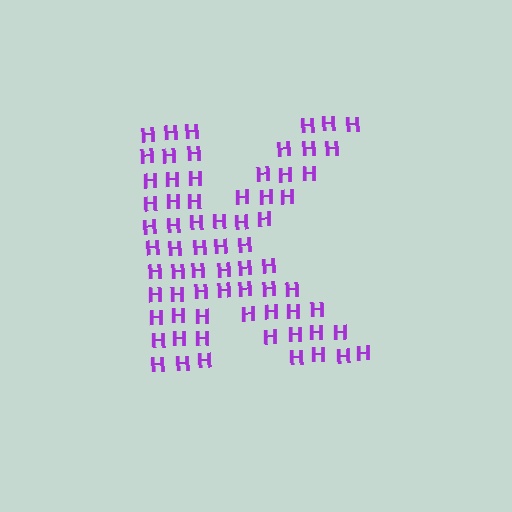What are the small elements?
The small elements are letter H's.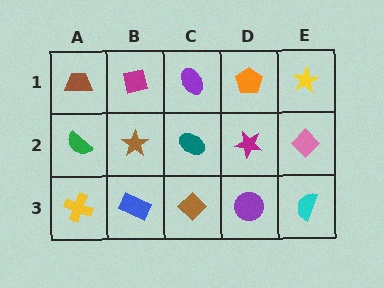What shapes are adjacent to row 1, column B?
A brown star (row 2, column B), a brown trapezoid (row 1, column A), a purple ellipse (row 1, column C).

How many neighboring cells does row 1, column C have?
3.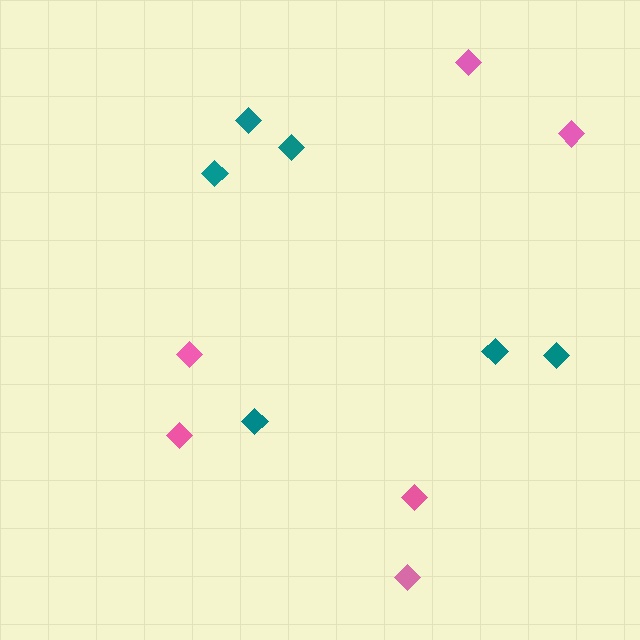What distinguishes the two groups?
There are 2 groups: one group of teal diamonds (6) and one group of pink diamonds (6).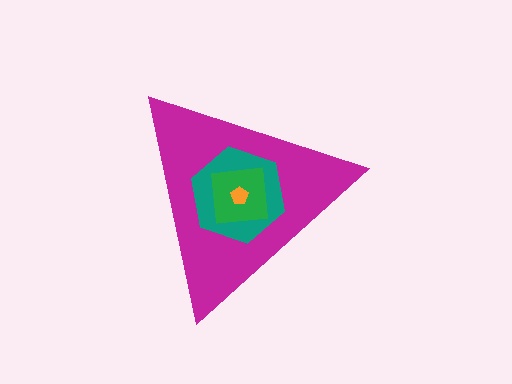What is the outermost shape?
The magenta triangle.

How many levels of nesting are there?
4.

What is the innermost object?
The orange pentagon.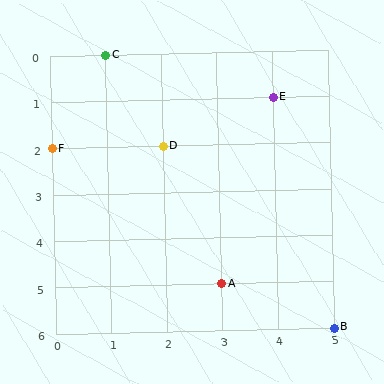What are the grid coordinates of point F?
Point F is at grid coordinates (0, 2).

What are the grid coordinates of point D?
Point D is at grid coordinates (2, 2).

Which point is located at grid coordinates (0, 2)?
Point F is at (0, 2).